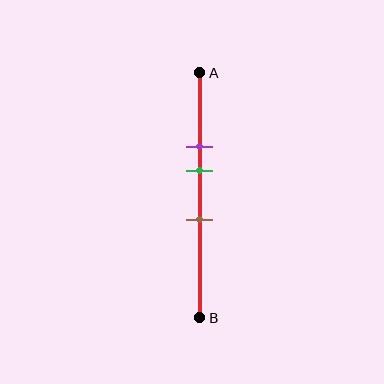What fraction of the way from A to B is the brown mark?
The brown mark is approximately 60% (0.6) of the way from A to B.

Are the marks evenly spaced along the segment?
Yes, the marks are approximately evenly spaced.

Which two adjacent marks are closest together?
The purple and green marks are the closest adjacent pair.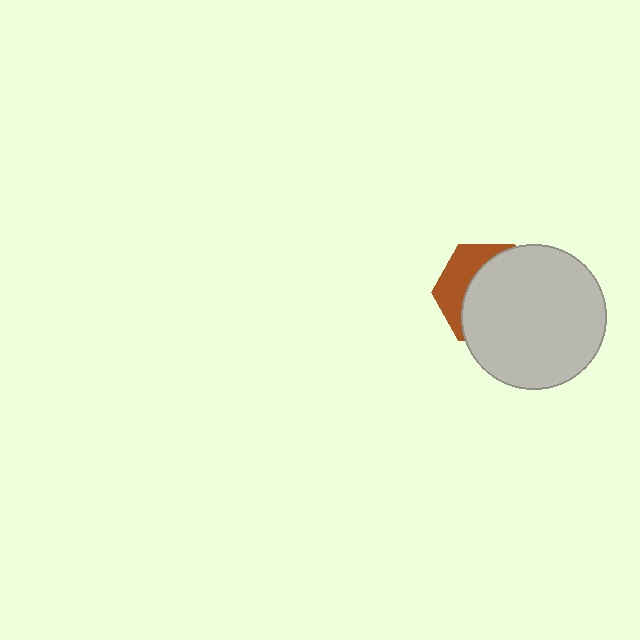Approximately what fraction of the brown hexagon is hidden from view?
Roughly 66% of the brown hexagon is hidden behind the light gray circle.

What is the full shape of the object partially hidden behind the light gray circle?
The partially hidden object is a brown hexagon.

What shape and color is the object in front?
The object in front is a light gray circle.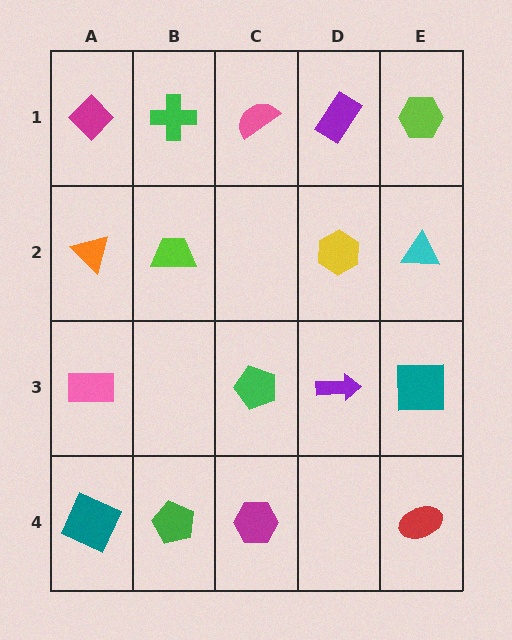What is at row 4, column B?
A green pentagon.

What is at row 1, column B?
A green cross.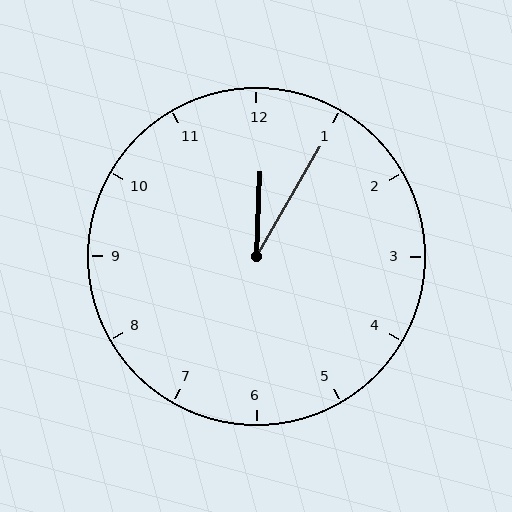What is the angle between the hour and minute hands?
Approximately 28 degrees.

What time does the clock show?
12:05.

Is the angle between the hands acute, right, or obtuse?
It is acute.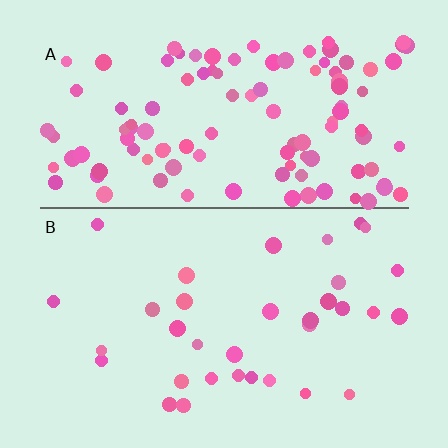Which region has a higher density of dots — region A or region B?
A (the top).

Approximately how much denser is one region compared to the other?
Approximately 3.3× — region A over region B.